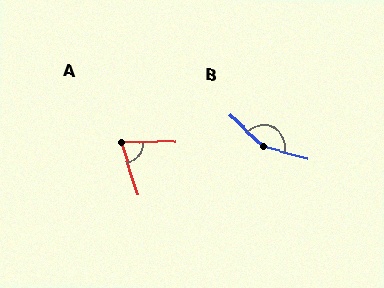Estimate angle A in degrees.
Approximately 74 degrees.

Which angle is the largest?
B, at approximately 153 degrees.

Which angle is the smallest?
A, at approximately 74 degrees.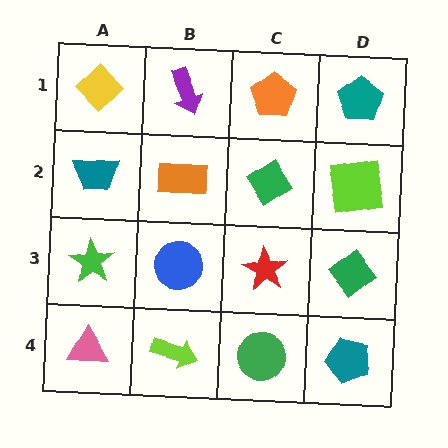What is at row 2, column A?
A teal trapezoid.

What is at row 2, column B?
An orange rectangle.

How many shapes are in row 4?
4 shapes.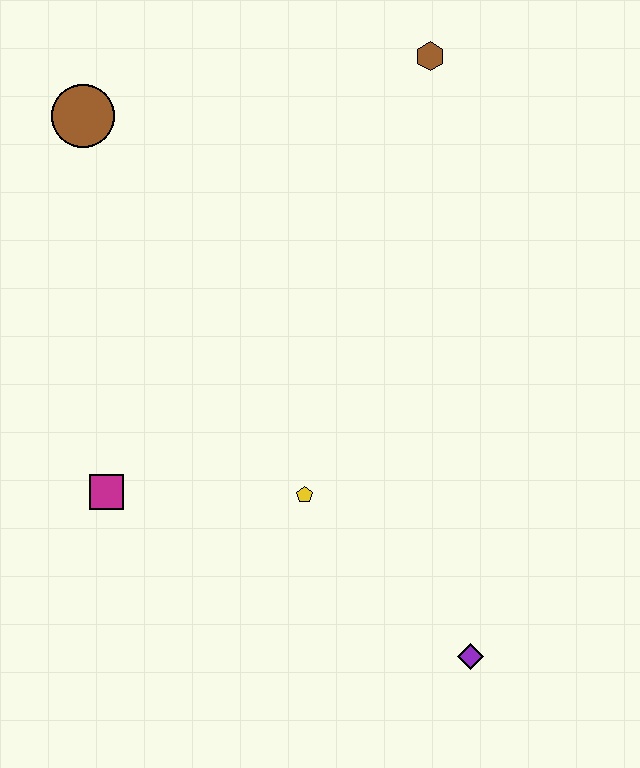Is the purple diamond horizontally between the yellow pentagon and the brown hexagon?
No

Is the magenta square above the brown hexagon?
No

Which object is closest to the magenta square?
The yellow pentagon is closest to the magenta square.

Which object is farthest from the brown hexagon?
The purple diamond is farthest from the brown hexagon.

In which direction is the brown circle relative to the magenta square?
The brown circle is above the magenta square.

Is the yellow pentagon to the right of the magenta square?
Yes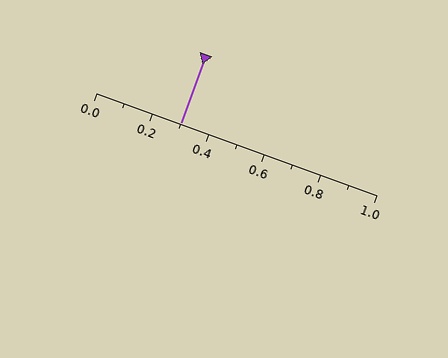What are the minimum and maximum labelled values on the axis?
The axis runs from 0.0 to 1.0.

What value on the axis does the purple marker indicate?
The marker indicates approximately 0.3.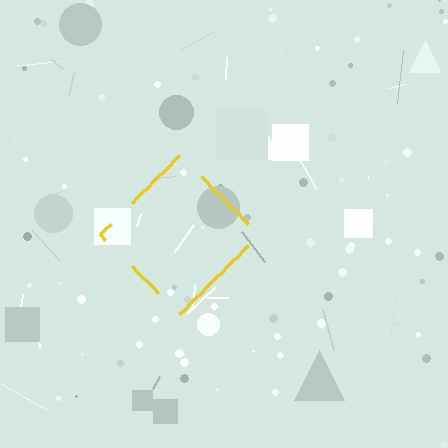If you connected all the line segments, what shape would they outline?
They would outline a diamond.